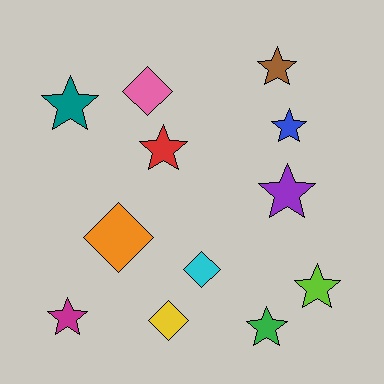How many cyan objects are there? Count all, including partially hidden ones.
There is 1 cyan object.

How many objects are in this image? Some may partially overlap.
There are 12 objects.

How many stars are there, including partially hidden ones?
There are 8 stars.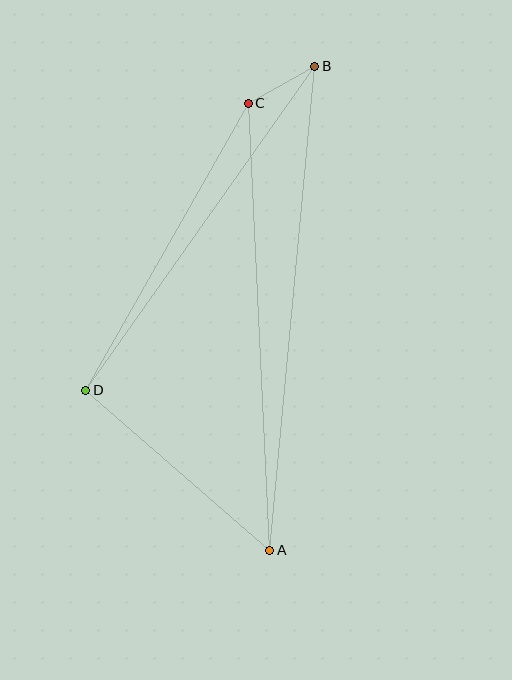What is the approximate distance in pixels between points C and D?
The distance between C and D is approximately 330 pixels.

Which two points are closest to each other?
Points B and C are closest to each other.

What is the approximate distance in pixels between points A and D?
The distance between A and D is approximately 244 pixels.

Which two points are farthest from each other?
Points A and B are farthest from each other.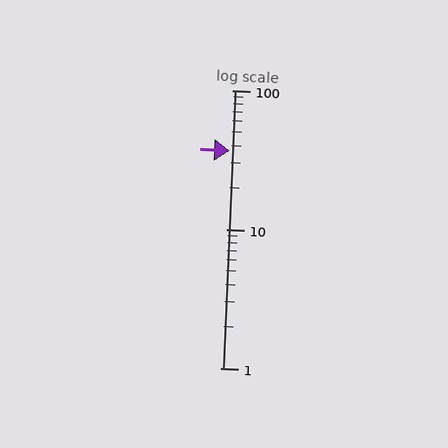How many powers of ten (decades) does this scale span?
The scale spans 2 decades, from 1 to 100.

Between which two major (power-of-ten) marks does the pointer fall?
The pointer is between 10 and 100.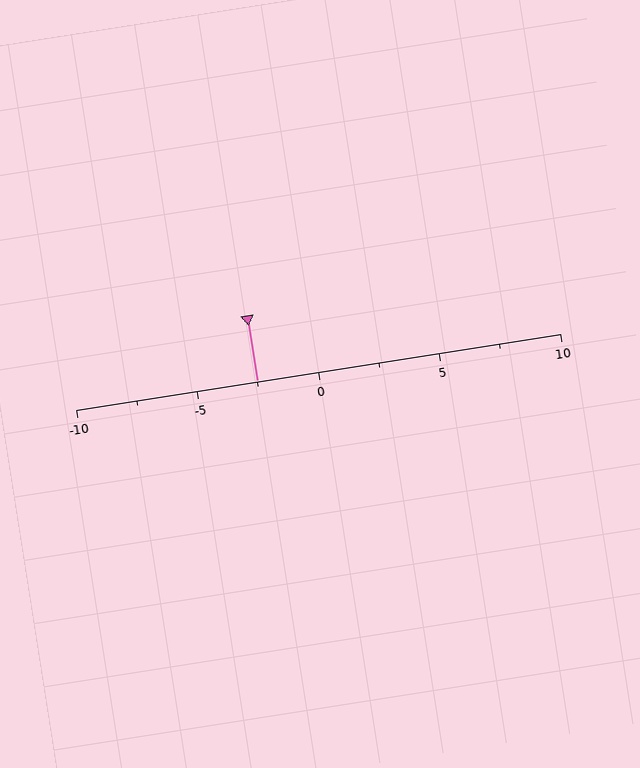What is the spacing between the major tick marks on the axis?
The major ticks are spaced 5 apart.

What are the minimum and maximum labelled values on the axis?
The axis runs from -10 to 10.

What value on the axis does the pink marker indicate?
The marker indicates approximately -2.5.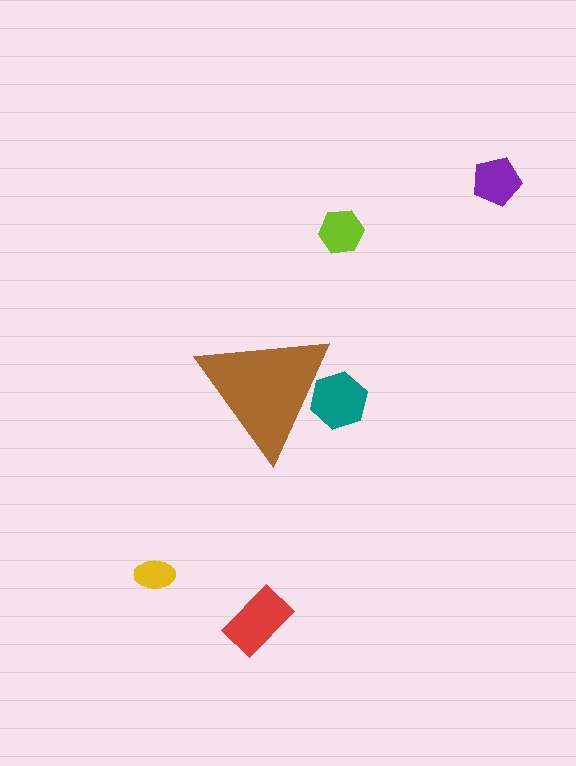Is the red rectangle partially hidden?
No, the red rectangle is fully visible.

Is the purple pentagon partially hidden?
No, the purple pentagon is fully visible.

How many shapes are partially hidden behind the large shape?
1 shape is partially hidden.